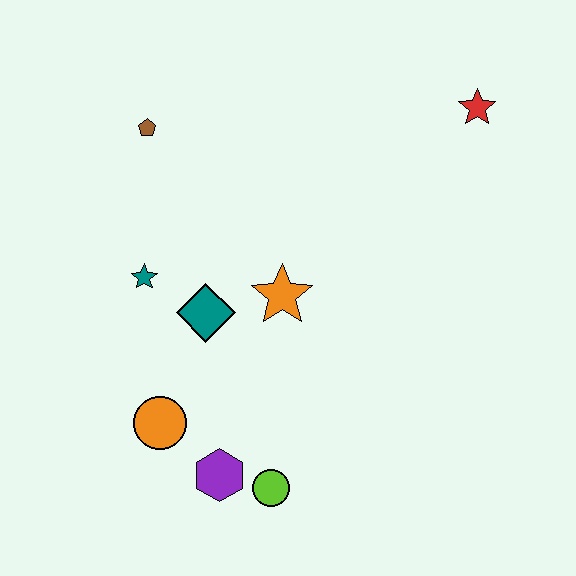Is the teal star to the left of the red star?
Yes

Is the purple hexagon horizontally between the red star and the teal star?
Yes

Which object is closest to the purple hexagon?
The lime circle is closest to the purple hexagon.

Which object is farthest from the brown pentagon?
The lime circle is farthest from the brown pentagon.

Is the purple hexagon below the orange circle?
Yes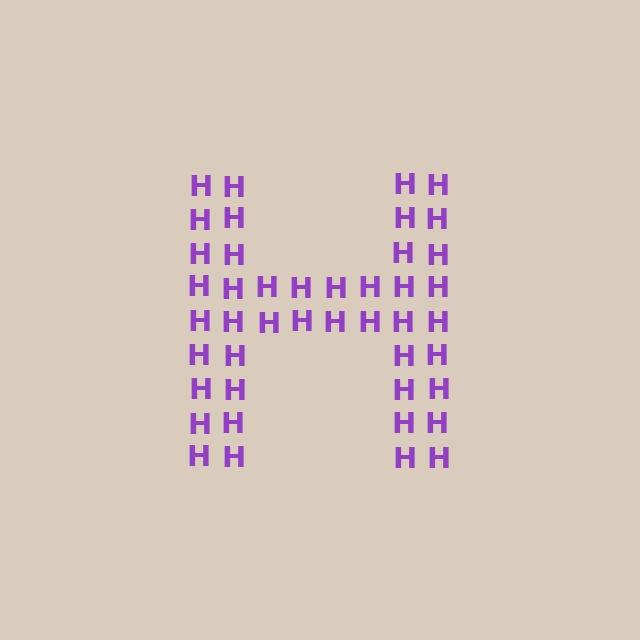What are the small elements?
The small elements are letter H's.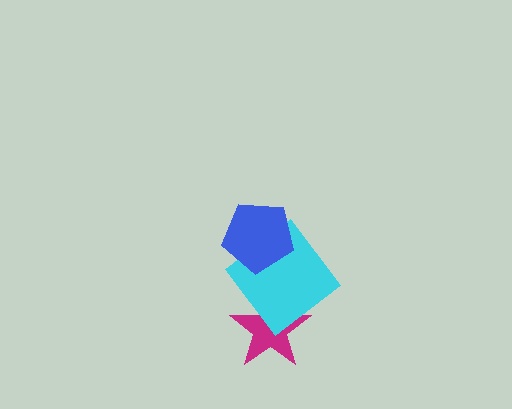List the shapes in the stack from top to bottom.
From top to bottom: the blue pentagon, the cyan diamond, the magenta star.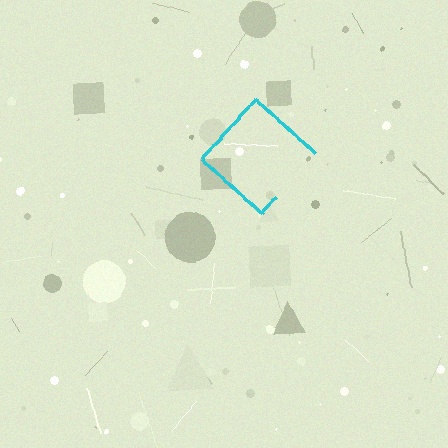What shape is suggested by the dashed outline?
The dashed outline suggests a diamond.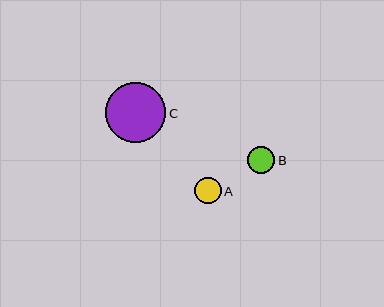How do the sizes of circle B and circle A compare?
Circle B and circle A are approximately the same size.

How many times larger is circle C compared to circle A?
Circle C is approximately 2.2 times the size of circle A.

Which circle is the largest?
Circle C is the largest with a size of approximately 60 pixels.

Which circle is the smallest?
Circle A is the smallest with a size of approximately 27 pixels.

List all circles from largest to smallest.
From largest to smallest: C, B, A.